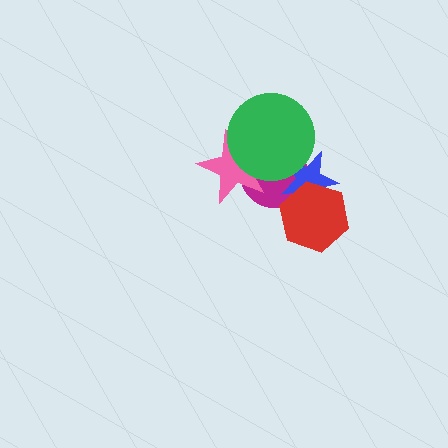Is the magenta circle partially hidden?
Yes, it is partially covered by another shape.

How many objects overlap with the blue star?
3 objects overlap with the blue star.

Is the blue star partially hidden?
Yes, it is partially covered by another shape.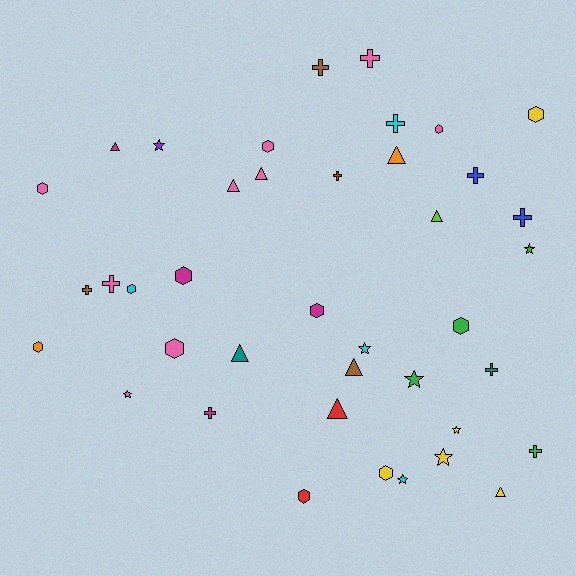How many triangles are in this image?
There are 9 triangles.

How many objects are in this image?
There are 40 objects.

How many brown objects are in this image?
There are 3 brown objects.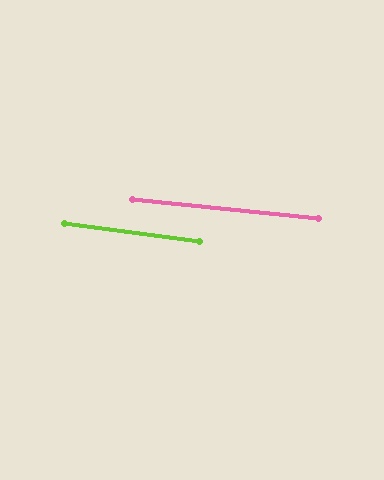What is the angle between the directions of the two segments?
Approximately 2 degrees.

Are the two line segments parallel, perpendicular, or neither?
Parallel — their directions differ by only 1.9°.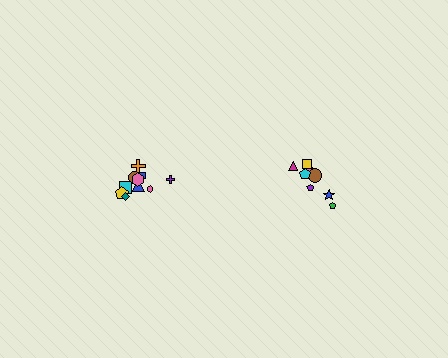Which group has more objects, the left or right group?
The left group.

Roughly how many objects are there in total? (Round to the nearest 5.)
Roughly 20 objects in total.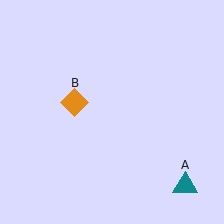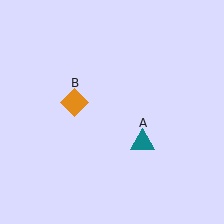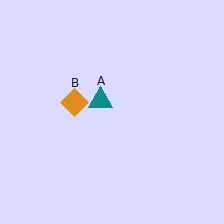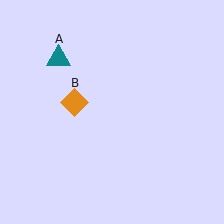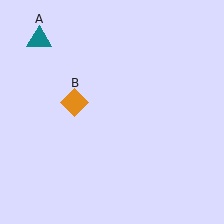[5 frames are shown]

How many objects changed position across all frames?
1 object changed position: teal triangle (object A).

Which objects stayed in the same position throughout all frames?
Orange diamond (object B) remained stationary.